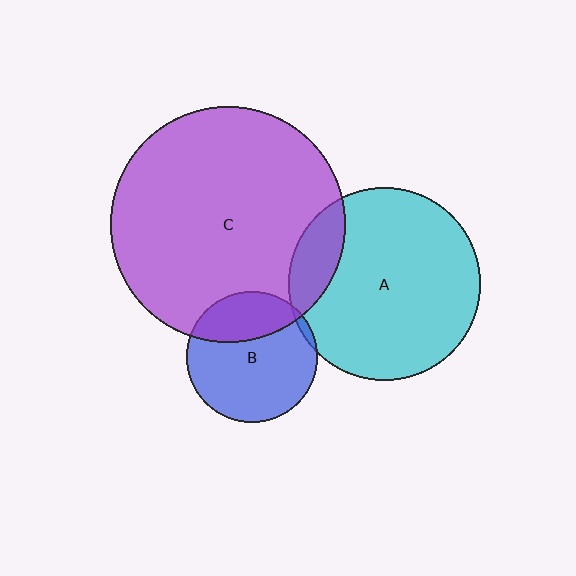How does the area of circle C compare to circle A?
Approximately 1.5 times.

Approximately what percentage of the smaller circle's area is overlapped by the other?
Approximately 5%.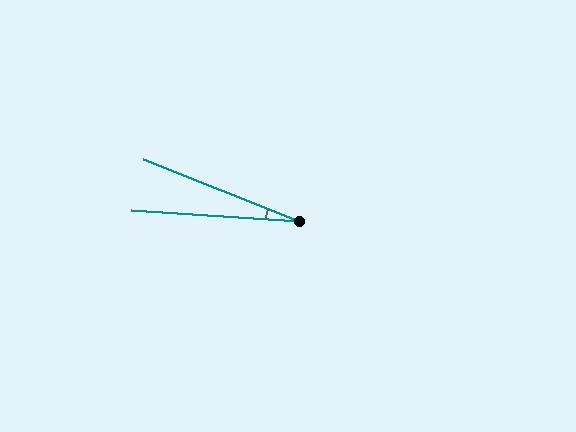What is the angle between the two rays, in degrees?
Approximately 18 degrees.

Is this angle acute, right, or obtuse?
It is acute.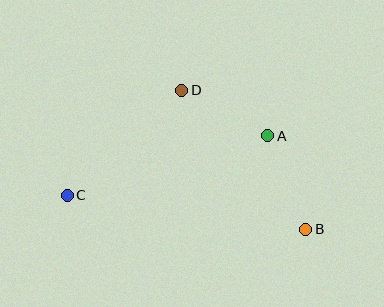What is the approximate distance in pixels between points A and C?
The distance between A and C is approximately 209 pixels.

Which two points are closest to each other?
Points A and D are closest to each other.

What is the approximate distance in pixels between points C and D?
The distance between C and D is approximately 155 pixels.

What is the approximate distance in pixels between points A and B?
The distance between A and B is approximately 101 pixels.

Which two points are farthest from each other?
Points B and C are farthest from each other.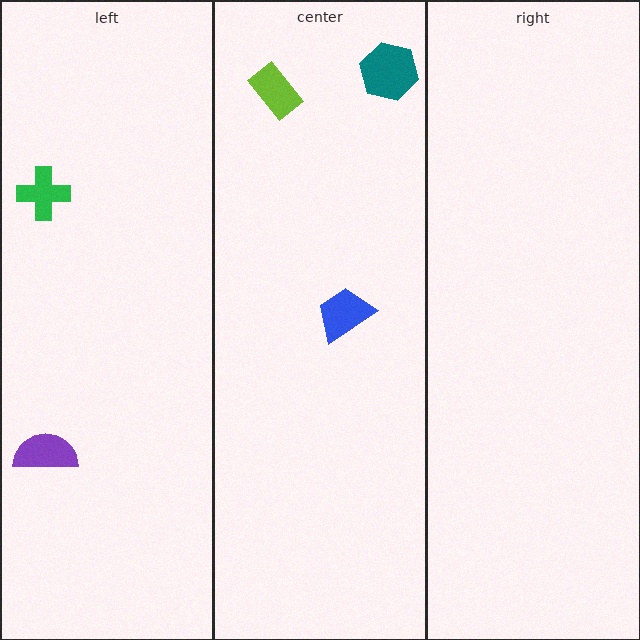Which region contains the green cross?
The left region.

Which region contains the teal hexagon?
The center region.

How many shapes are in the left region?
2.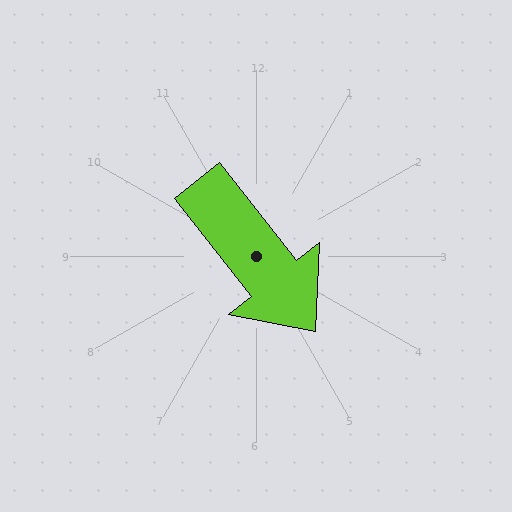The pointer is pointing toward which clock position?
Roughly 5 o'clock.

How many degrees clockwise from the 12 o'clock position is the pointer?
Approximately 142 degrees.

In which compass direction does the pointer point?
Southeast.